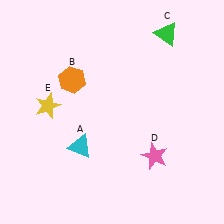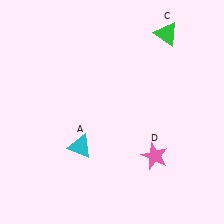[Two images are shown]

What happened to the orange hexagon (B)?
The orange hexagon (B) was removed in Image 2. It was in the top-left area of Image 1.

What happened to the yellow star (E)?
The yellow star (E) was removed in Image 2. It was in the top-left area of Image 1.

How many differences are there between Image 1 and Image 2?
There are 2 differences between the two images.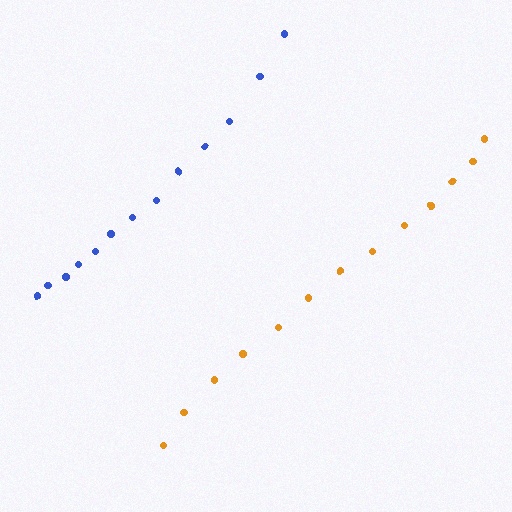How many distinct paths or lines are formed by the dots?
There are 2 distinct paths.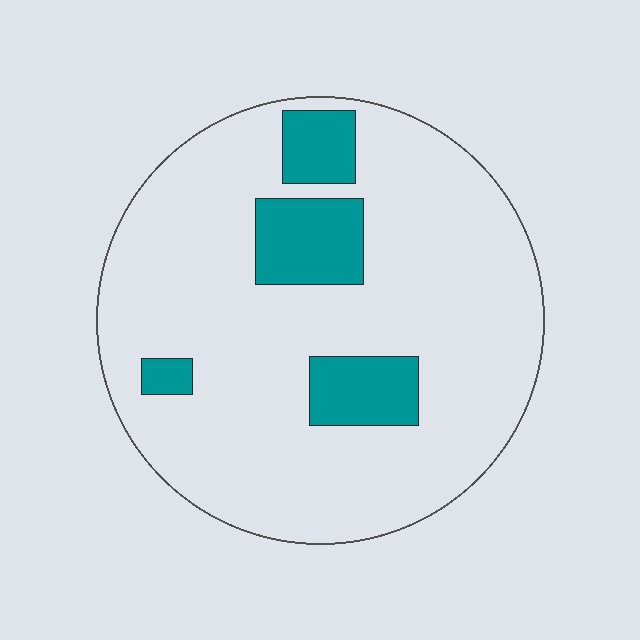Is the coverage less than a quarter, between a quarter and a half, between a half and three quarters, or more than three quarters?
Less than a quarter.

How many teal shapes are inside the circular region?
4.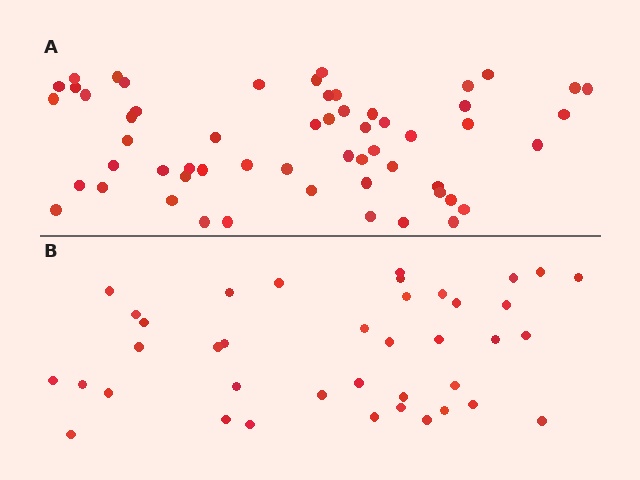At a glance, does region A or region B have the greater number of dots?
Region A (the top region) has more dots.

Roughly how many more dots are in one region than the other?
Region A has approximately 20 more dots than region B.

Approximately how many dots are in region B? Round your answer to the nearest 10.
About 40 dots. (The exact count is 39, which rounds to 40.)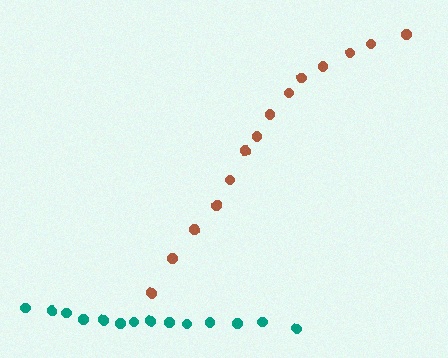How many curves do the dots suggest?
There are 2 distinct paths.